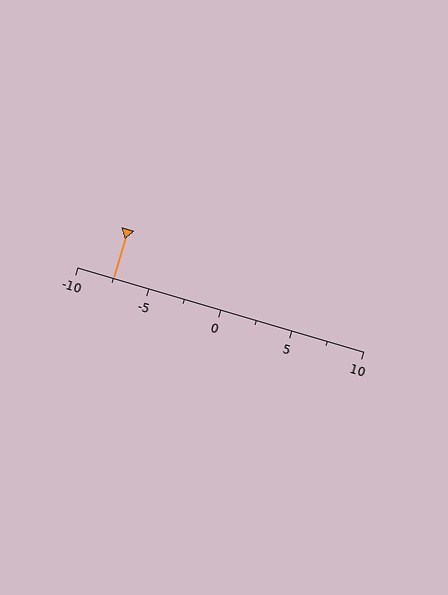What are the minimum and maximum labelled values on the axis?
The axis runs from -10 to 10.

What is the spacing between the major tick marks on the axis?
The major ticks are spaced 5 apart.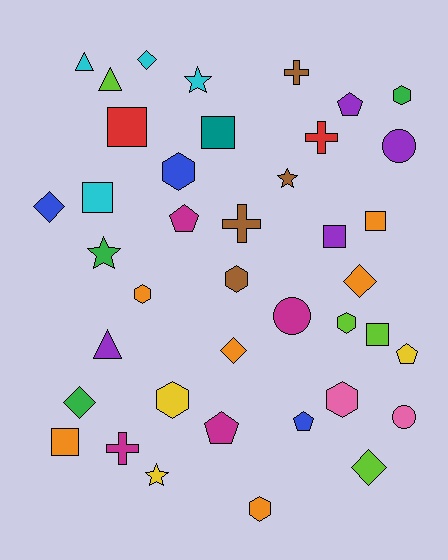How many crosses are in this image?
There are 4 crosses.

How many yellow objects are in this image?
There are 3 yellow objects.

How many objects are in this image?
There are 40 objects.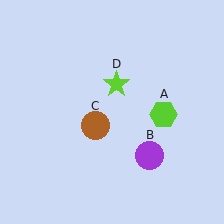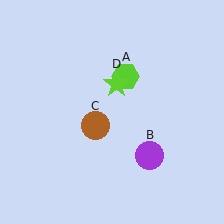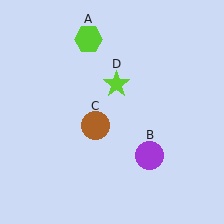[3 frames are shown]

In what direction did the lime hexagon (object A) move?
The lime hexagon (object A) moved up and to the left.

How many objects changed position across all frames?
1 object changed position: lime hexagon (object A).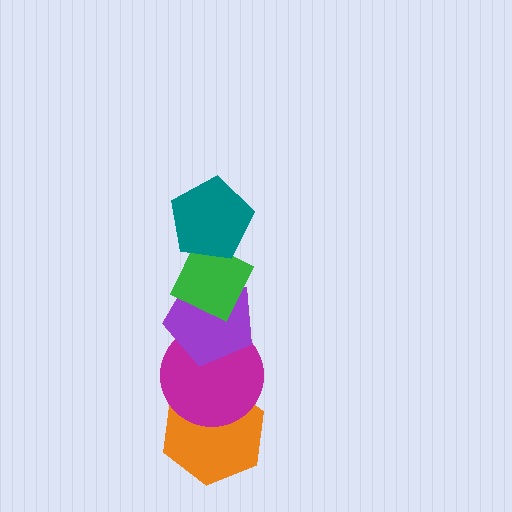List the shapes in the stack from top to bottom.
From top to bottom: the teal pentagon, the green diamond, the purple pentagon, the magenta circle, the orange hexagon.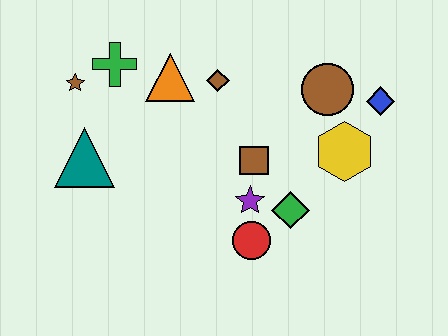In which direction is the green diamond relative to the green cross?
The green diamond is to the right of the green cross.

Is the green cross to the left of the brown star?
No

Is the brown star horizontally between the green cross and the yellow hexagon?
No